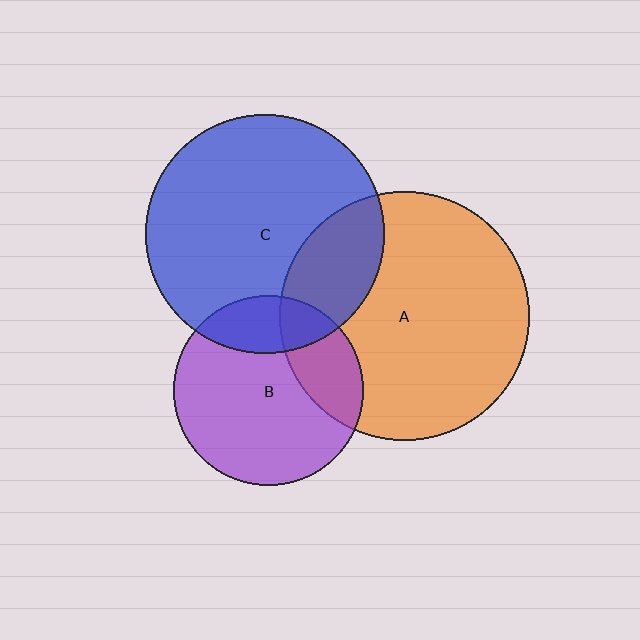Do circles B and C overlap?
Yes.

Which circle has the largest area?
Circle A (orange).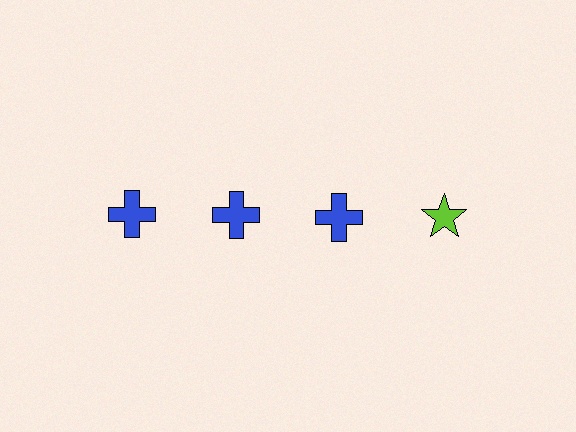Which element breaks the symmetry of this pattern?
The lime star in the top row, second from right column breaks the symmetry. All other shapes are blue crosses.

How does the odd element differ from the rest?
It differs in both color (lime instead of blue) and shape (star instead of cross).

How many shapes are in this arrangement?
There are 4 shapes arranged in a grid pattern.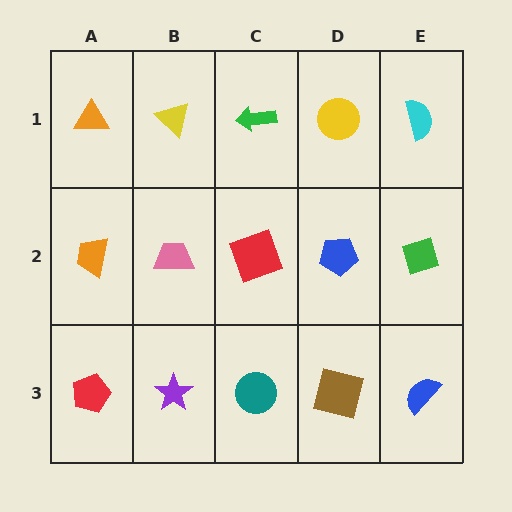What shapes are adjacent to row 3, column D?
A blue pentagon (row 2, column D), a teal circle (row 3, column C), a blue semicircle (row 3, column E).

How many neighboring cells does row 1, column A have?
2.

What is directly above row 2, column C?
A green arrow.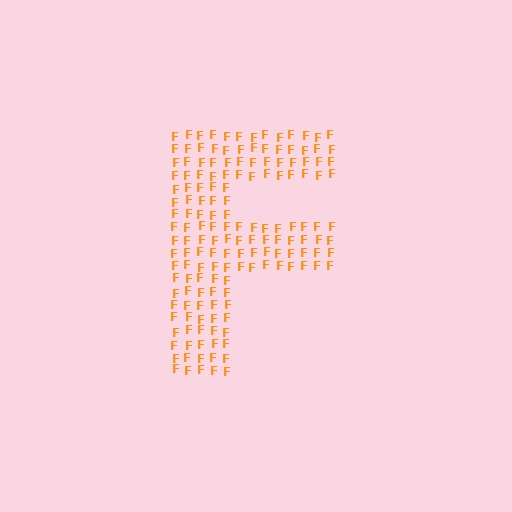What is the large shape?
The large shape is the letter F.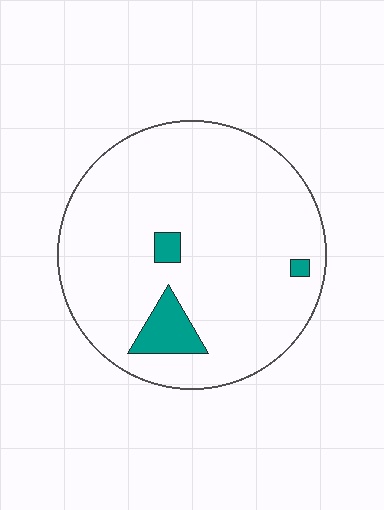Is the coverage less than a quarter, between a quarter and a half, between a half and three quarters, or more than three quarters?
Less than a quarter.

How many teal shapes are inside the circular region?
3.